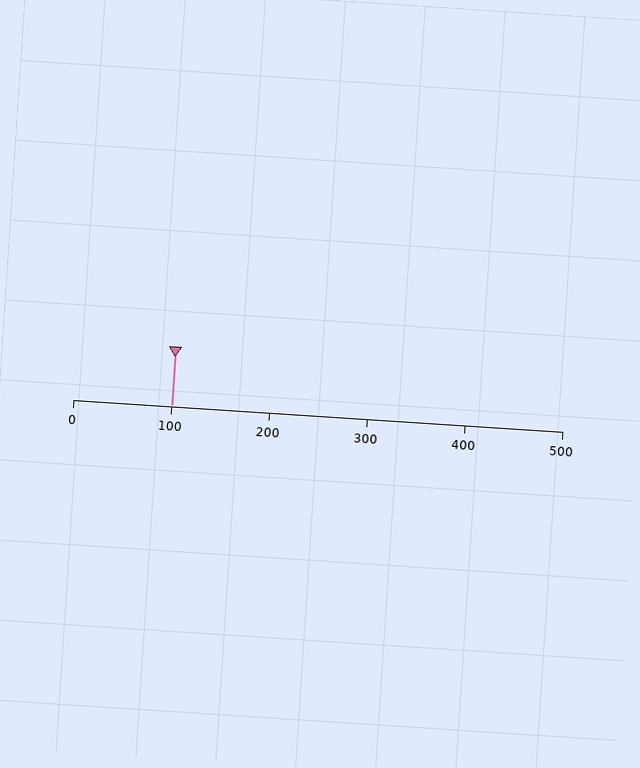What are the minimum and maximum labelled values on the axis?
The axis runs from 0 to 500.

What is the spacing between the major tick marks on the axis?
The major ticks are spaced 100 apart.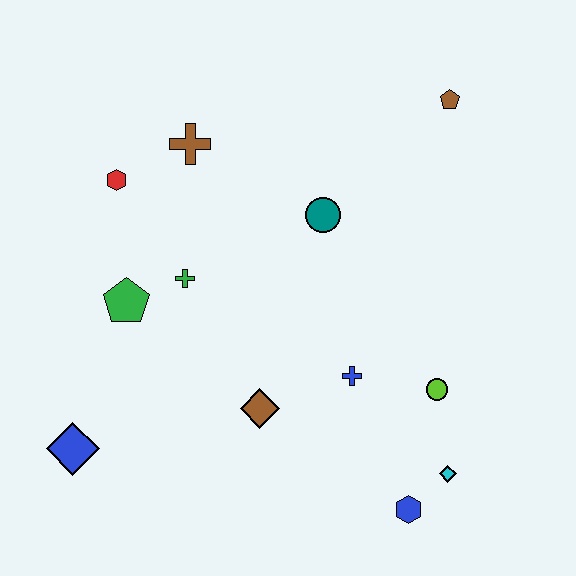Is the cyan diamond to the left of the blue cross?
No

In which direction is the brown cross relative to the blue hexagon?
The brown cross is above the blue hexagon.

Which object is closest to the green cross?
The green pentagon is closest to the green cross.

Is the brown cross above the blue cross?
Yes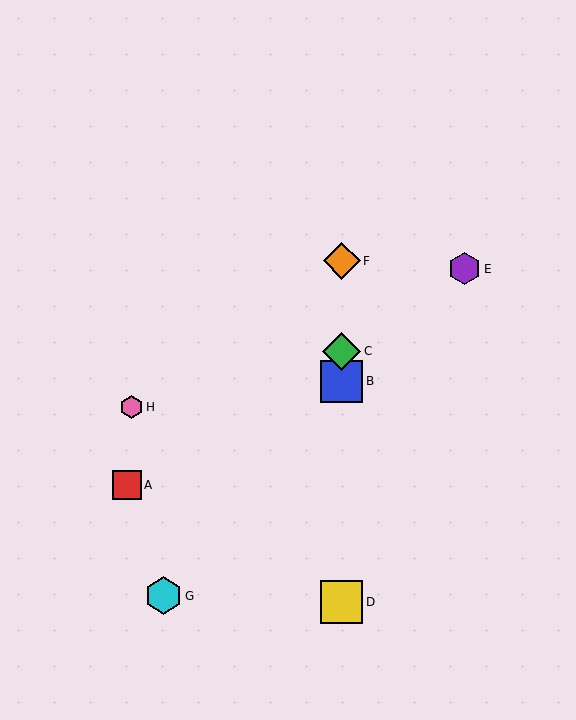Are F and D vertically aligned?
Yes, both are at x≈342.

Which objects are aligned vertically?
Objects B, C, D, F are aligned vertically.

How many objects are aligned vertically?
4 objects (B, C, D, F) are aligned vertically.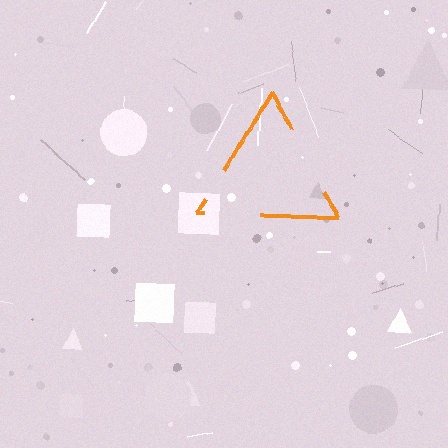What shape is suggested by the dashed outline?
The dashed outline suggests a triangle.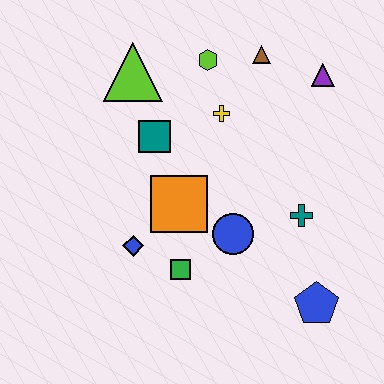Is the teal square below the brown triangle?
Yes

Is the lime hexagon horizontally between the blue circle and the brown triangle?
No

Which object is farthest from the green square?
The purple triangle is farthest from the green square.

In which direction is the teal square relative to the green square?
The teal square is above the green square.